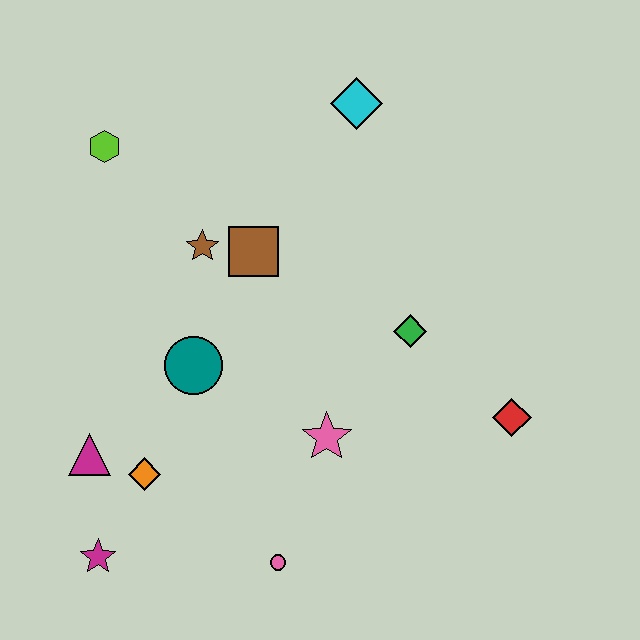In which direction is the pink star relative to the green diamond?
The pink star is below the green diamond.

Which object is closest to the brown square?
The brown star is closest to the brown square.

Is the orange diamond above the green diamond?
No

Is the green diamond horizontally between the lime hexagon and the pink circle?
No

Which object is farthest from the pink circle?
The cyan diamond is farthest from the pink circle.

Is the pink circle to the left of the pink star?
Yes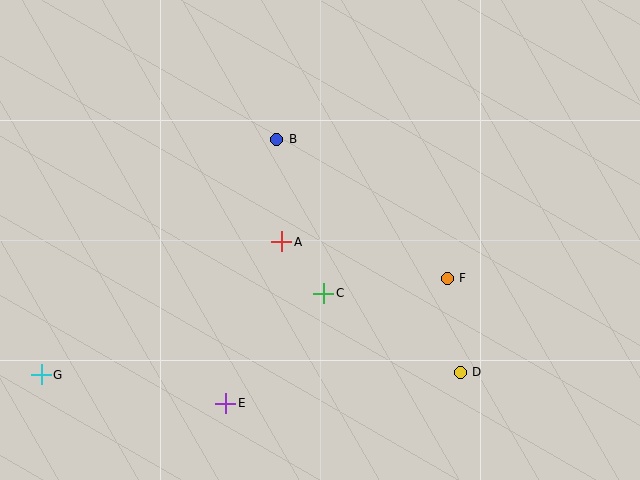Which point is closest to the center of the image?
Point A at (282, 242) is closest to the center.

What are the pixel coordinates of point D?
Point D is at (460, 372).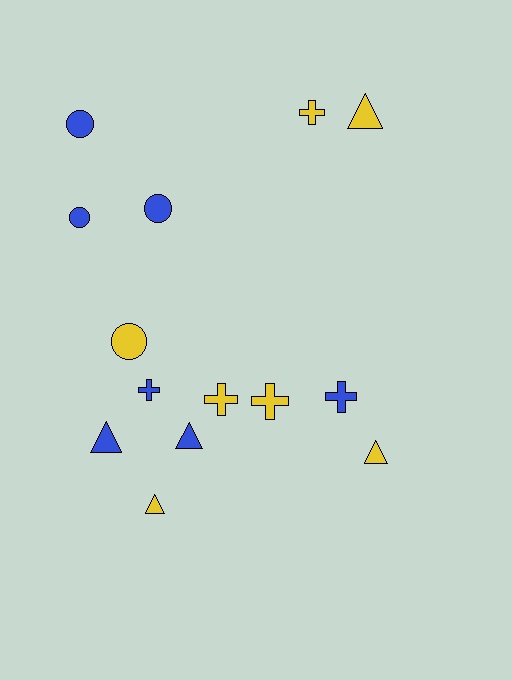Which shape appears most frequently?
Triangle, with 5 objects.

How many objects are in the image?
There are 14 objects.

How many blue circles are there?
There are 3 blue circles.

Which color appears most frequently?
Blue, with 7 objects.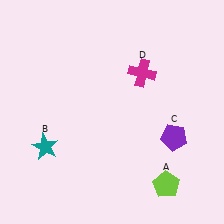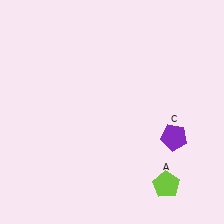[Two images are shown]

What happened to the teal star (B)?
The teal star (B) was removed in Image 2. It was in the bottom-left area of Image 1.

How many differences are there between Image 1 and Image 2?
There are 2 differences between the two images.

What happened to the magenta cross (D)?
The magenta cross (D) was removed in Image 2. It was in the top-right area of Image 1.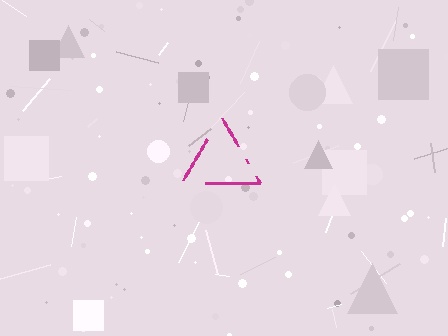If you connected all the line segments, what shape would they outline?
They would outline a triangle.